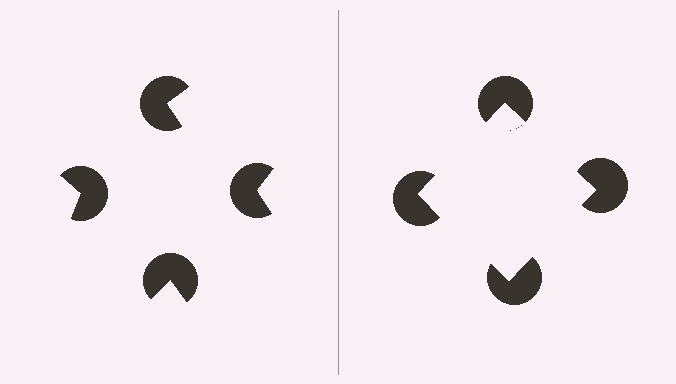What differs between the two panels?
The pac-man discs are positioned identically on both sides; only the wedge orientations differ. On the right they align to a square; on the left they are misaligned.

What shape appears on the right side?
An illusory square.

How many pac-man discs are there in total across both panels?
8 — 4 on each side.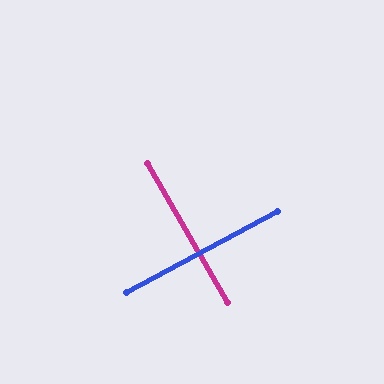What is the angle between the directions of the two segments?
Approximately 88 degrees.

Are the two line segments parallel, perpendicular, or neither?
Perpendicular — they meet at approximately 88°.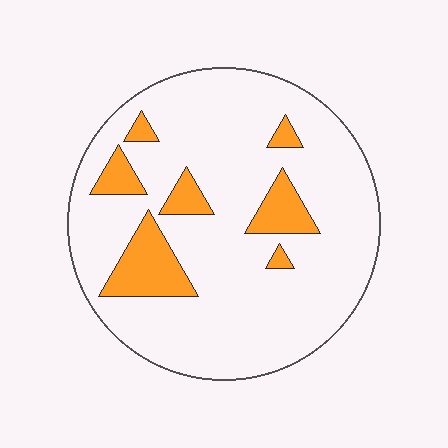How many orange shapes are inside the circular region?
7.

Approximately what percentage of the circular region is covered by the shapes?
Approximately 15%.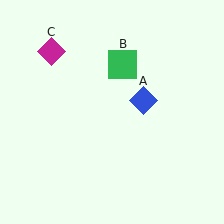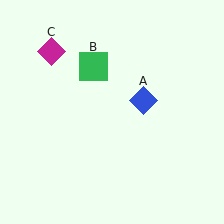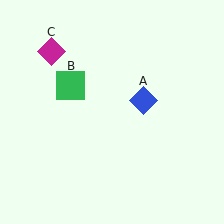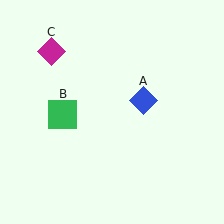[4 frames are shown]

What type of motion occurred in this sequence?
The green square (object B) rotated counterclockwise around the center of the scene.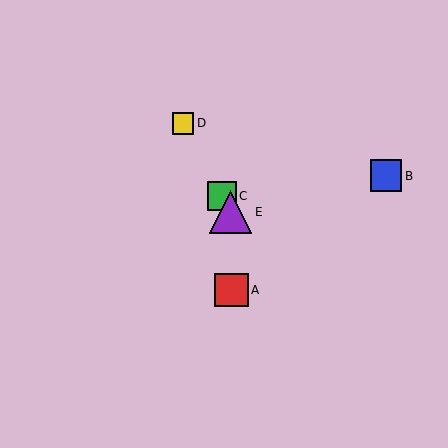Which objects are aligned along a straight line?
Objects C, D, E are aligned along a straight line.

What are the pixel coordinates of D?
Object D is at (183, 123).